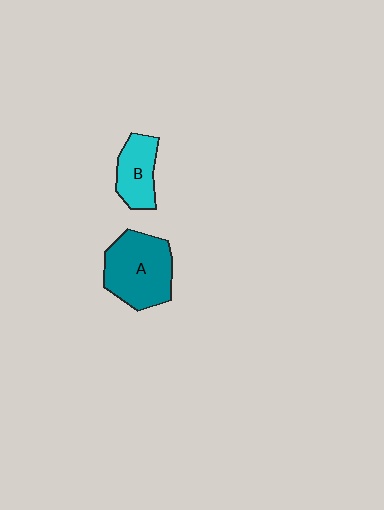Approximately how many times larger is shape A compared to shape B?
Approximately 1.7 times.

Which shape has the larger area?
Shape A (teal).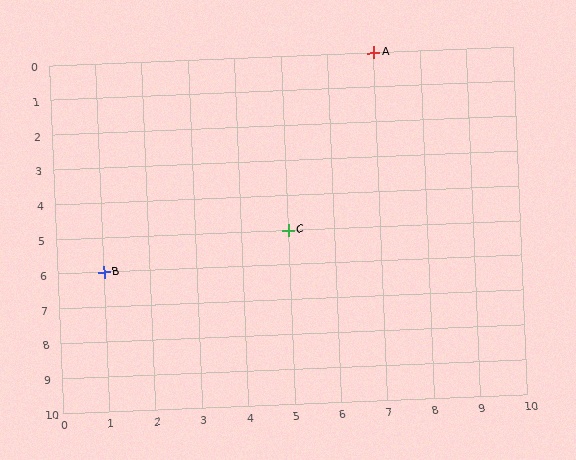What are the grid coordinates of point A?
Point A is at grid coordinates (7, 0).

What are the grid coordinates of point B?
Point B is at grid coordinates (1, 6).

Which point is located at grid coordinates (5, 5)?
Point C is at (5, 5).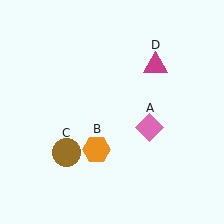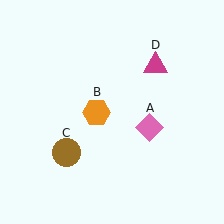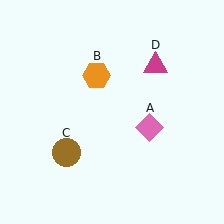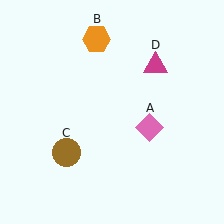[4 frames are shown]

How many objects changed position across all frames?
1 object changed position: orange hexagon (object B).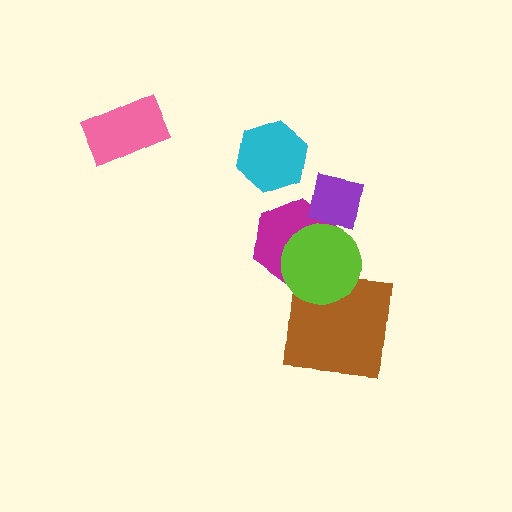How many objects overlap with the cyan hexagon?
0 objects overlap with the cyan hexagon.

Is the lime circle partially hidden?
Yes, it is partially covered by another shape.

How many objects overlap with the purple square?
2 objects overlap with the purple square.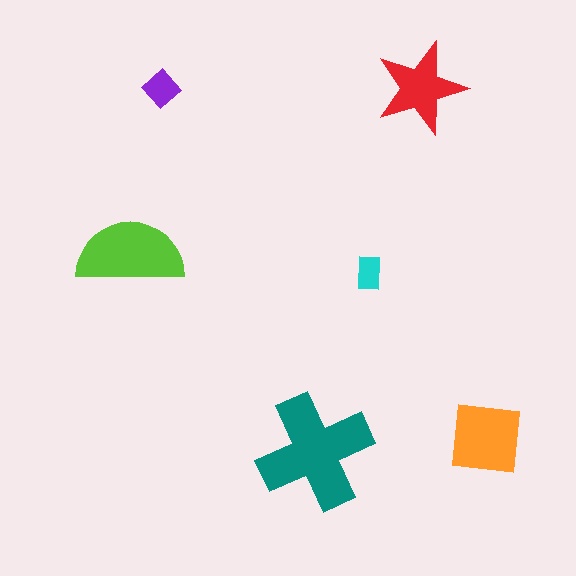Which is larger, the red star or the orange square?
The orange square.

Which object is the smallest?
The cyan rectangle.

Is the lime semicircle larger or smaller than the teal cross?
Smaller.